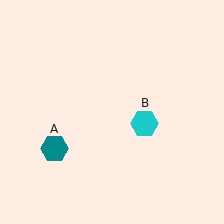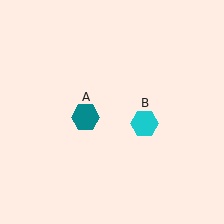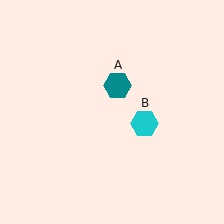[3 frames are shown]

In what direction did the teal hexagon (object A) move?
The teal hexagon (object A) moved up and to the right.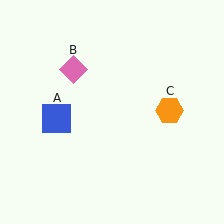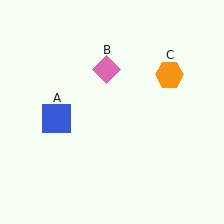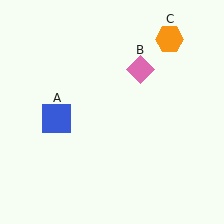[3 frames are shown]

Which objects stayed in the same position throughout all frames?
Blue square (object A) remained stationary.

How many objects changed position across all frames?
2 objects changed position: pink diamond (object B), orange hexagon (object C).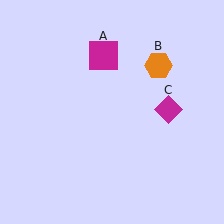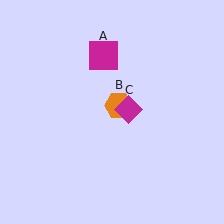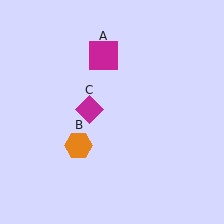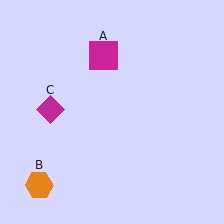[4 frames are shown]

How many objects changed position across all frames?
2 objects changed position: orange hexagon (object B), magenta diamond (object C).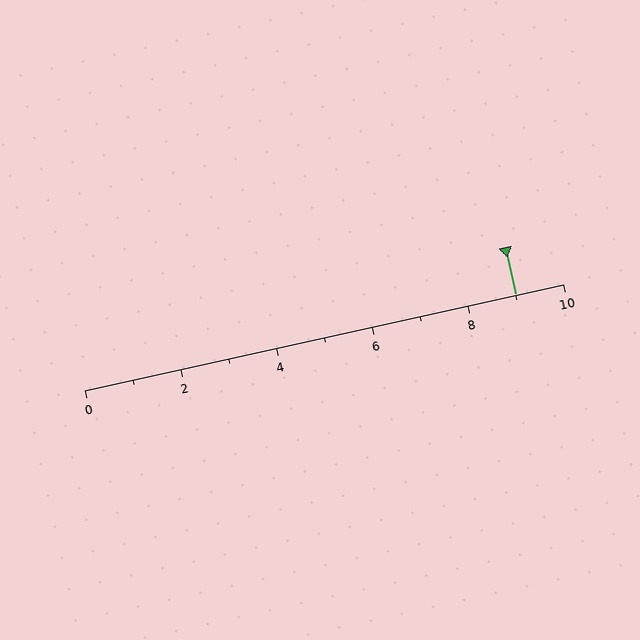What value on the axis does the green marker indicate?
The marker indicates approximately 9.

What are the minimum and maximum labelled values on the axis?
The axis runs from 0 to 10.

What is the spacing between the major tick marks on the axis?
The major ticks are spaced 2 apart.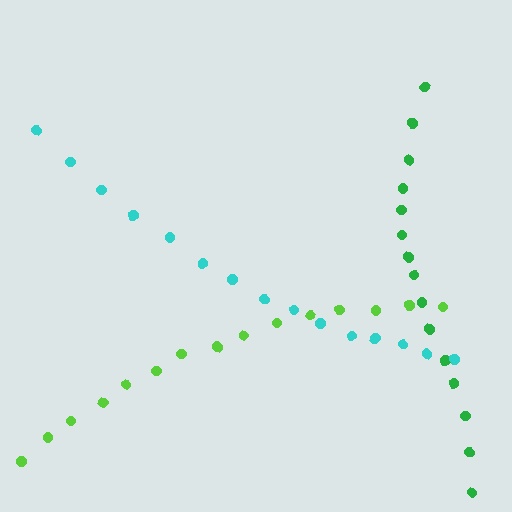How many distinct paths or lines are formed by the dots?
There are 3 distinct paths.